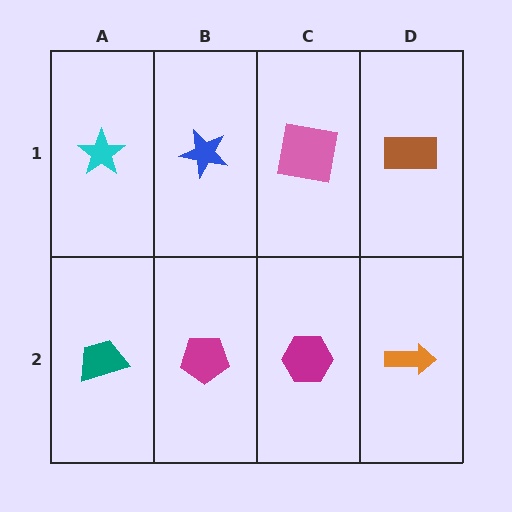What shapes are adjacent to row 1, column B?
A magenta pentagon (row 2, column B), a cyan star (row 1, column A), a pink square (row 1, column C).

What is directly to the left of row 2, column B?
A teal trapezoid.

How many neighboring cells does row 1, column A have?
2.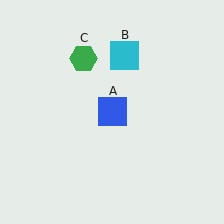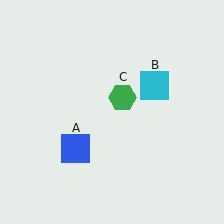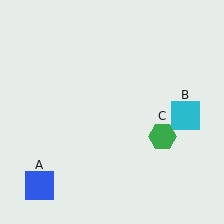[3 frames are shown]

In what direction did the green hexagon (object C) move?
The green hexagon (object C) moved down and to the right.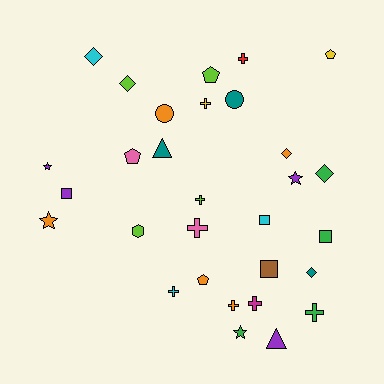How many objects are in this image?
There are 30 objects.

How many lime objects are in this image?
There are 4 lime objects.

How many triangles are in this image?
There are 2 triangles.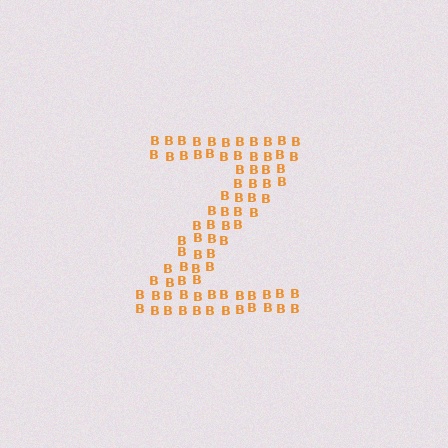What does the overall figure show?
The overall figure shows the letter Z.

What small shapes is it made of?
It is made of small letter B's.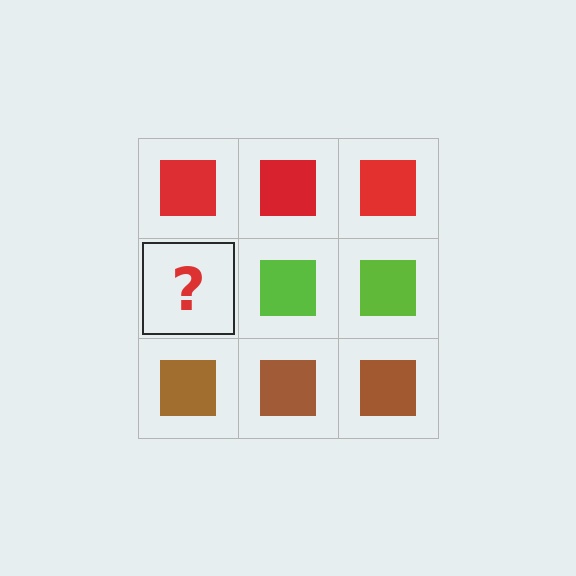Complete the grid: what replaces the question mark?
The question mark should be replaced with a lime square.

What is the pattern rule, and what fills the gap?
The rule is that each row has a consistent color. The gap should be filled with a lime square.